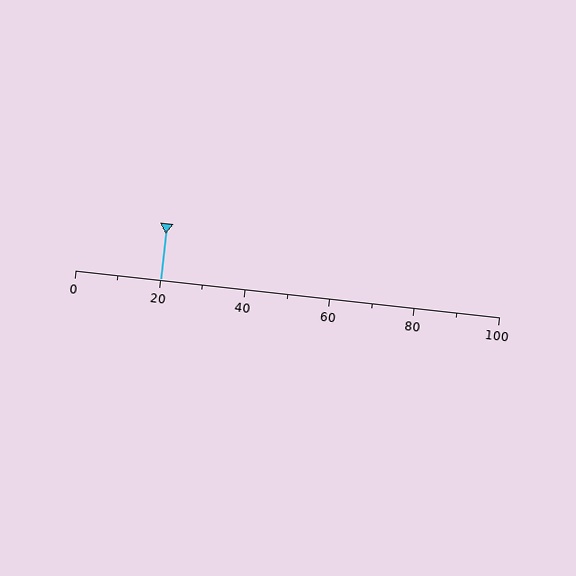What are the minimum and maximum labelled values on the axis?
The axis runs from 0 to 100.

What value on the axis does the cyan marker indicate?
The marker indicates approximately 20.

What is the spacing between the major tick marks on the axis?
The major ticks are spaced 20 apart.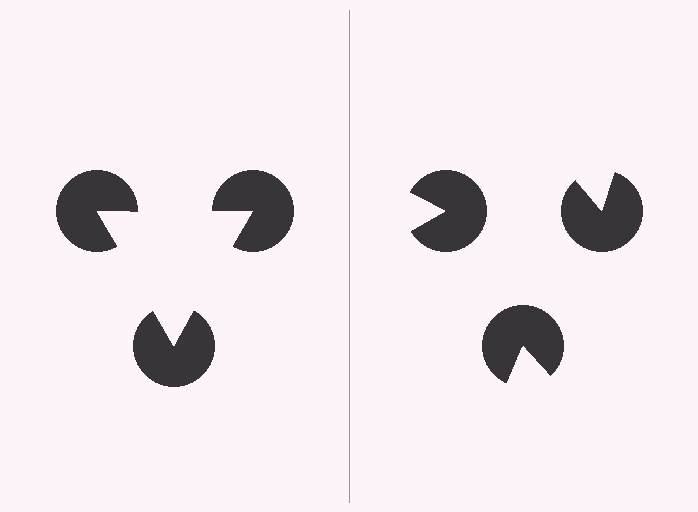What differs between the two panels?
The pac-man discs are positioned identically on both sides; only the wedge orientations differ. On the left they align to a triangle; on the right they are misaligned.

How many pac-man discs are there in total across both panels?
6 — 3 on each side.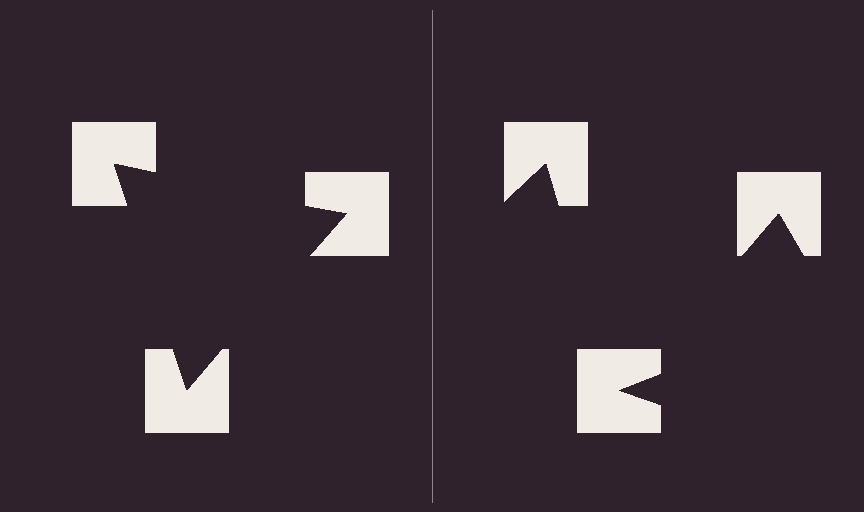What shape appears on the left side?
An illusory triangle.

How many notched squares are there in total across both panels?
6 — 3 on each side.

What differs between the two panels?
The notched squares are positioned identically on both sides; only the wedge orientations differ. On the left they align to a triangle; on the right they are misaligned.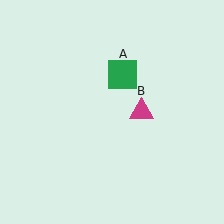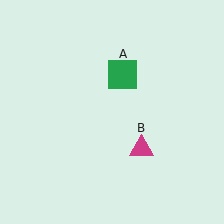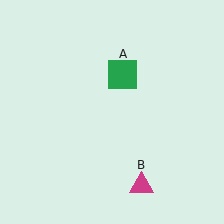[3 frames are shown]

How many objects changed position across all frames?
1 object changed position: magenta triangle (object B).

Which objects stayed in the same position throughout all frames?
Green square (object A) remained stationary.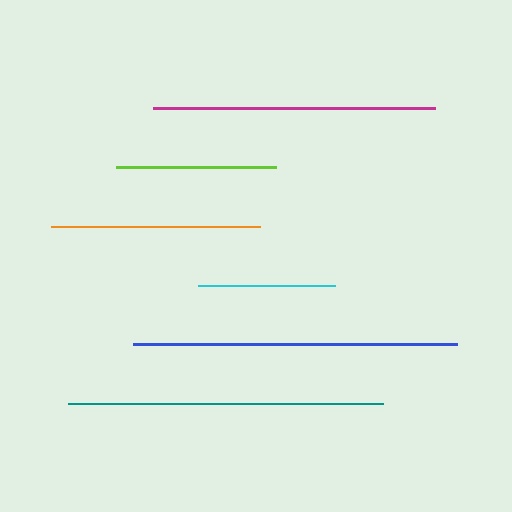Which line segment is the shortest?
The cyan line is the shortest at approximately 137 pixels.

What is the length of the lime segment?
The lime segment is approximately 160 pixels long.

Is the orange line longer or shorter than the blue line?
The blue line is longer than the orange line.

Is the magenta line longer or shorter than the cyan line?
The magenta line is longer than the cyan line.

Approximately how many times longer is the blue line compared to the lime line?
The blue line is approximately 2.0 times the length of the lime line.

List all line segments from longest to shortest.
From longest to shortest: blue, teal, magenta, orange, lime, cyan.